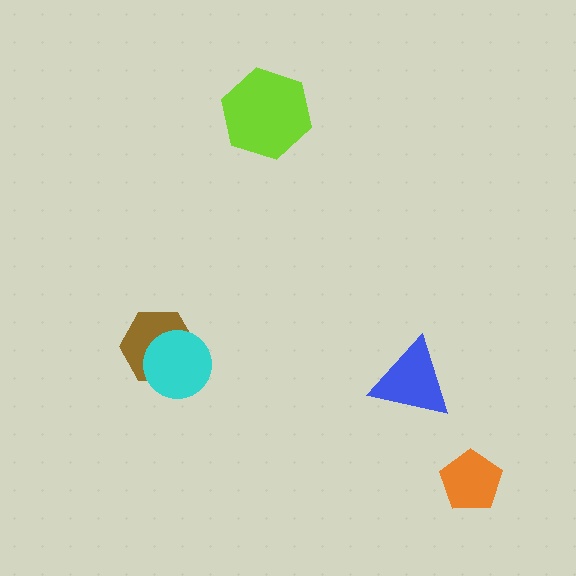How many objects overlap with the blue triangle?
0 objects overlap with the blue triangle.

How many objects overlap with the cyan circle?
1 object overlaps with the cyan circle.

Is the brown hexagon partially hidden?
Yes, it is partially covered by another shape.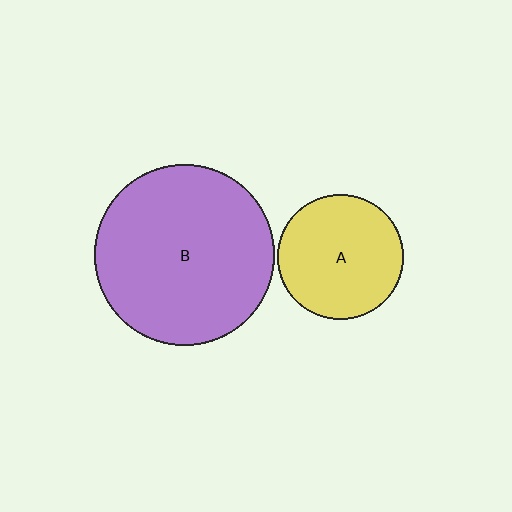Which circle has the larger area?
Circle B (purple).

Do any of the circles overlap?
No, none of the circles overlap.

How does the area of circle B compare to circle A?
Approximately 2.1 times.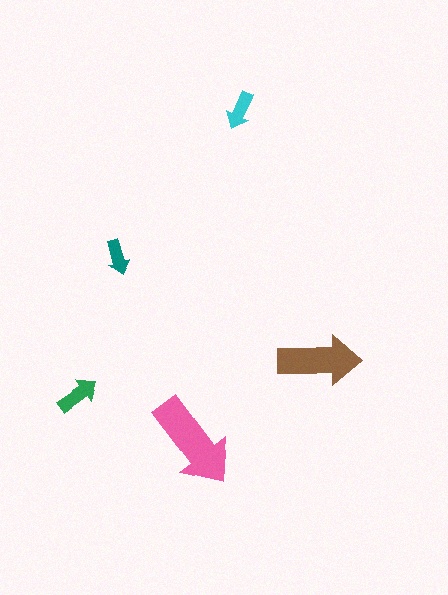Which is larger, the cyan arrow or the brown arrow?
The brown one.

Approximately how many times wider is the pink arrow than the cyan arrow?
About 2.5 times wider.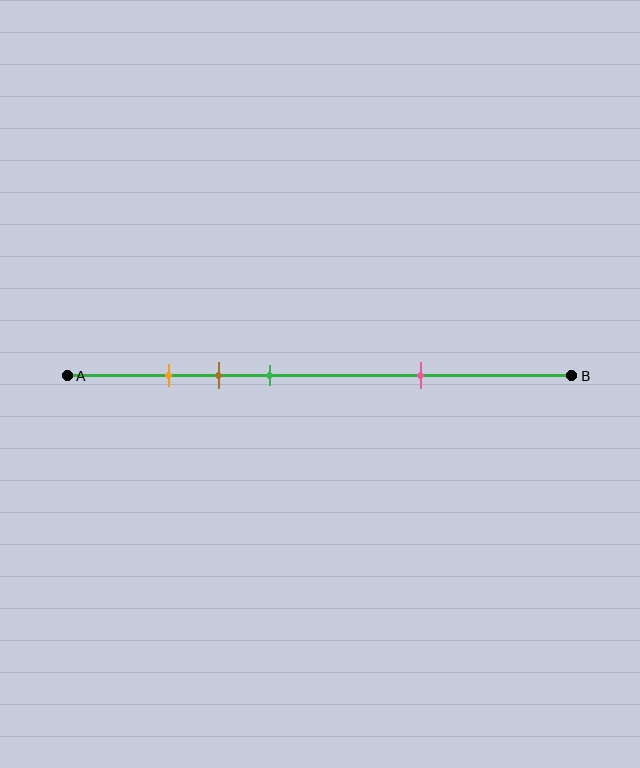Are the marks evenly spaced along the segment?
No, the marks are not evenly spaced.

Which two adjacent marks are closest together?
The orange and brown marks are the closest adjacent pair.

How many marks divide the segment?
There are 4 marks dividing the segment.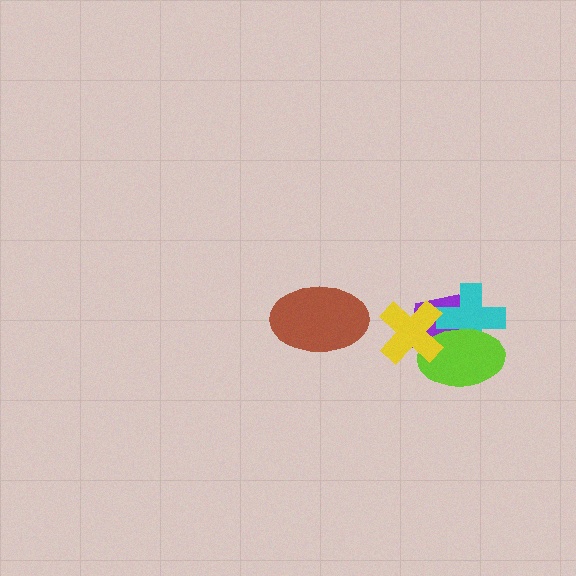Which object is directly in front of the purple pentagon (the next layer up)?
The cyan cross is directly in front of the purple pentagon.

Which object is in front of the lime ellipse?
The yellow cross is in front of the lime ellipse.